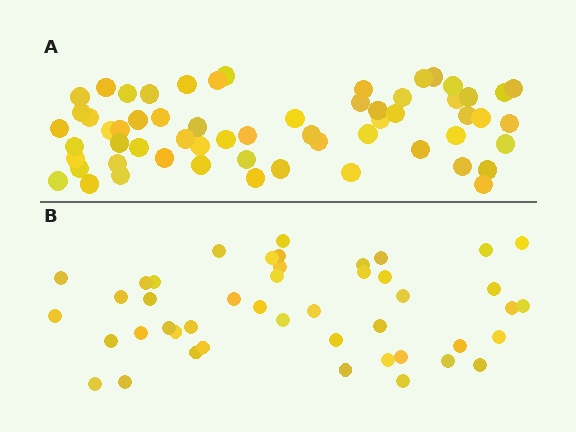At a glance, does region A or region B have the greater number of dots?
Region A (the top region) has more dots.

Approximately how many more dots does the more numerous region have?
Region A has approximately 15 more dots than region B.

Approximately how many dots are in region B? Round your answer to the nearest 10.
About 40 dots. (The exact count is 45, which rounds to 40.)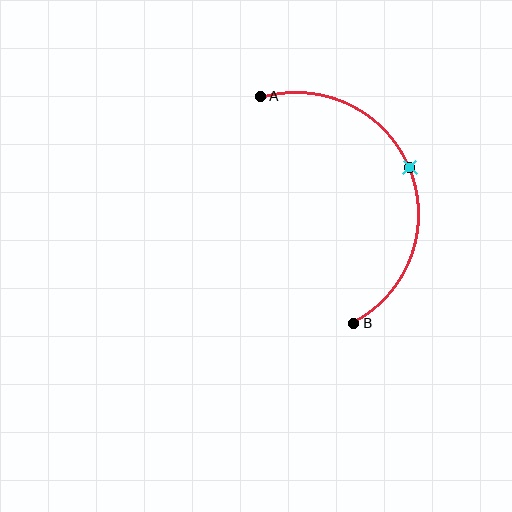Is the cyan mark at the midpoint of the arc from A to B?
Yes. The cyan mark lies on the arc at equal arc-length from both A and B — it is the arc midpoint.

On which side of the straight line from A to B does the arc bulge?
The arc bulges to the right of the straight line connecting A and B.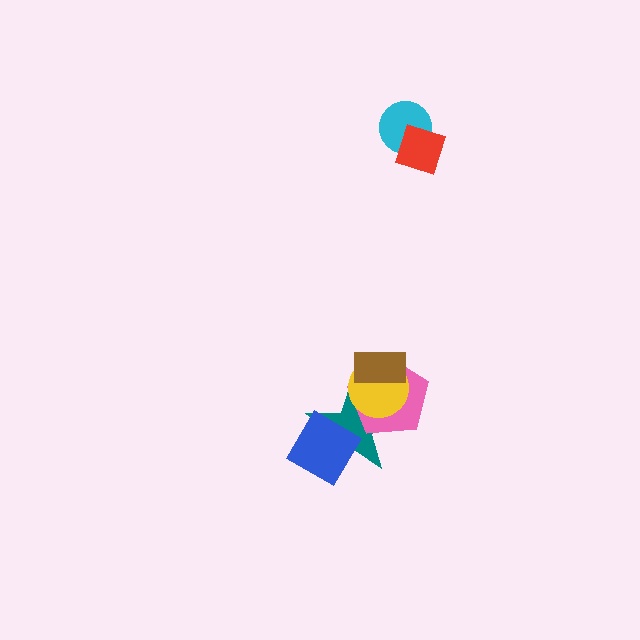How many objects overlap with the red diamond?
1 object overlaps with the red diamond.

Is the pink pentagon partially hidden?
Yes, it is partially covered by another shape.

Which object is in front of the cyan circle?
The red diamond is in front of the cyan circle.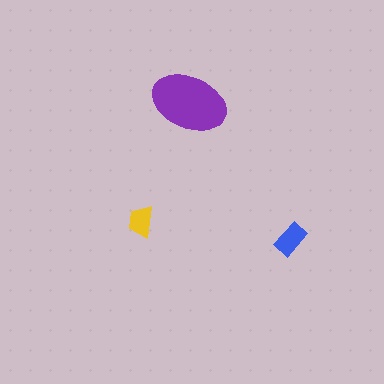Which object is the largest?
The purple ellipse.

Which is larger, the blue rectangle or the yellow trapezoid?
The blue rectangle.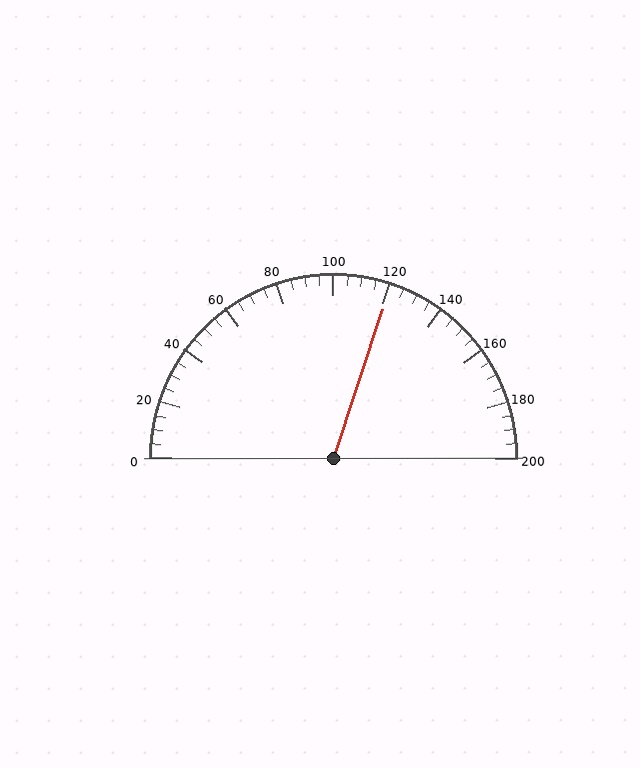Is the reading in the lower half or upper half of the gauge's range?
The reading is in the upper half of the range (0 to 200).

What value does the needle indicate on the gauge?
The needle indicates approximately 120.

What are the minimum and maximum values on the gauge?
The gauge ranges from 0 to 200.